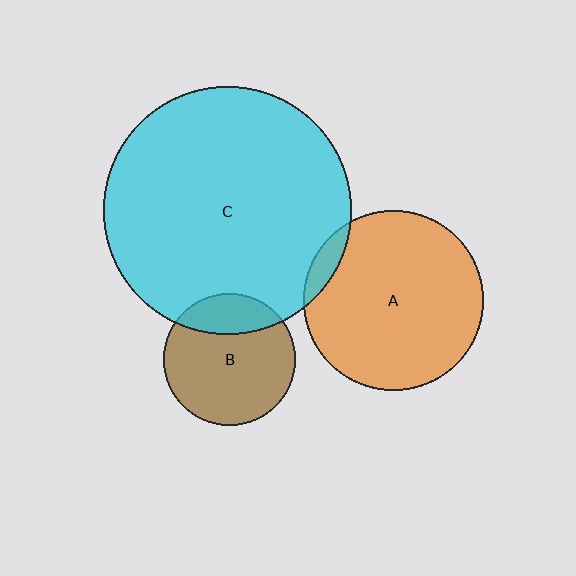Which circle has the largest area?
Circle C (cyan).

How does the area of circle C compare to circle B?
Approximately 3.5 times.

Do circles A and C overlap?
Yes.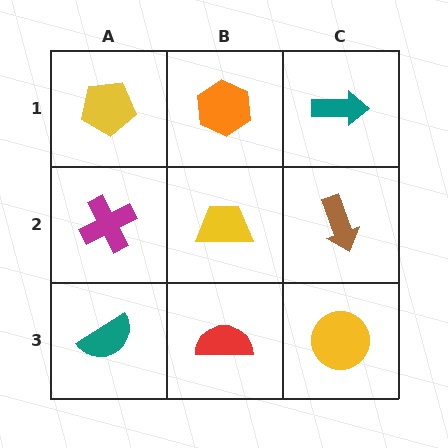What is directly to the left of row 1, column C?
An orange hexagon.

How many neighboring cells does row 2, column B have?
4.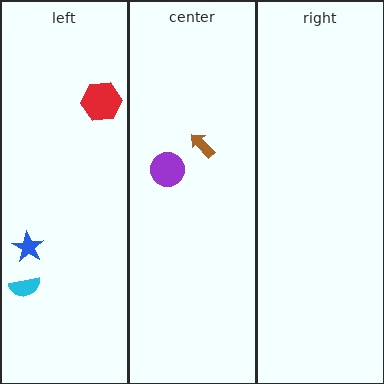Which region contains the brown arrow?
The center region.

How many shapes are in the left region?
3.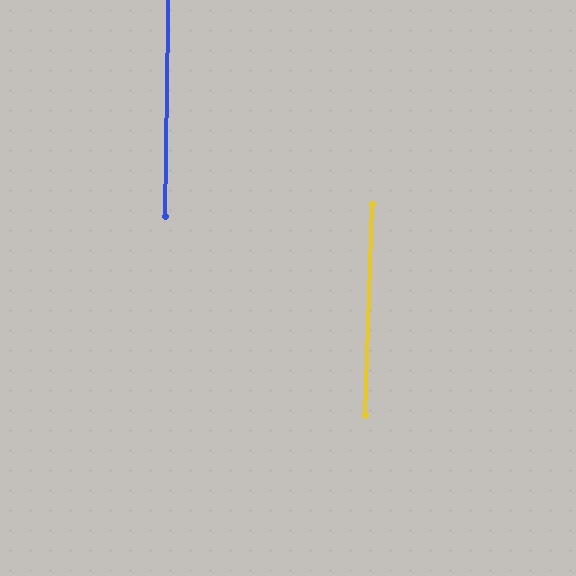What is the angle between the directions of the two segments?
Approximately 1 degree.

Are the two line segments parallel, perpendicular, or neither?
Parallel — their directions differ by only 1.1°.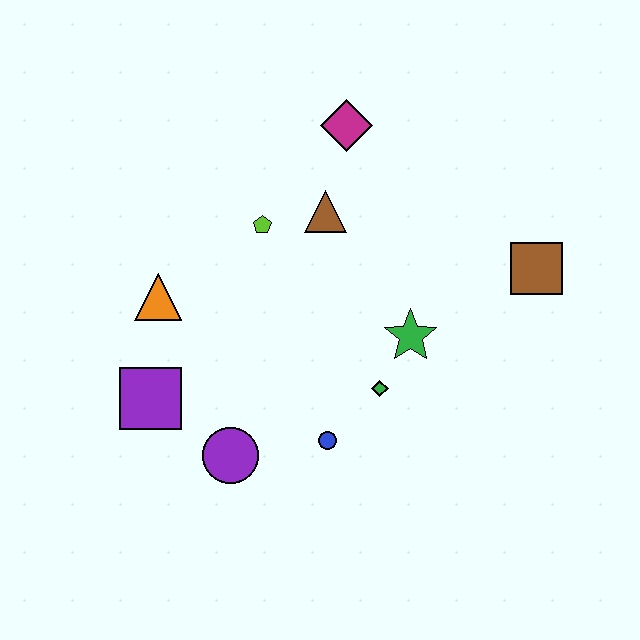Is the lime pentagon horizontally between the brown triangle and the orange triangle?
Yes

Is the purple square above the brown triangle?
No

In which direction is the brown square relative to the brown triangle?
The brown square is to the right of the brown triangle.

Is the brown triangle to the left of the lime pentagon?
No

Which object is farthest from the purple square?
The brown square is farthest from the purple square.